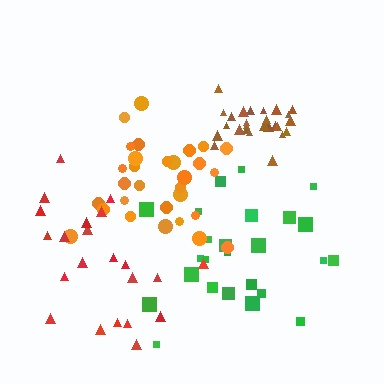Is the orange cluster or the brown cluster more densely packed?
Brown.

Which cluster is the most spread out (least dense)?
Red.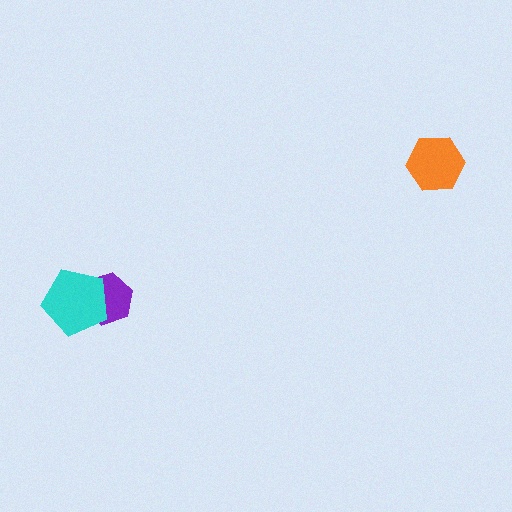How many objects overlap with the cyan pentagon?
1 object overlaps with the cyan pentagon.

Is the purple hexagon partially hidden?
Yes, it is partially covered by another shape.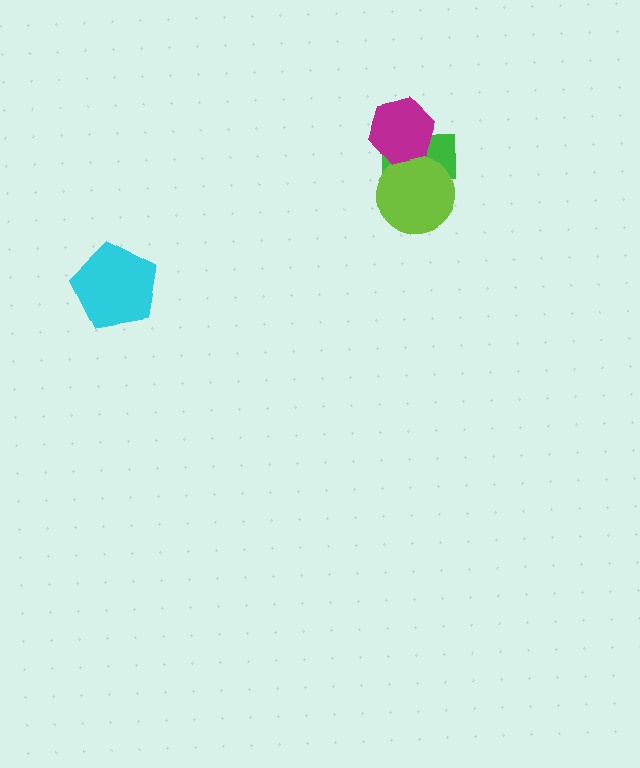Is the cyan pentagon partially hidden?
No, no other shape covers it.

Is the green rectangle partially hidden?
Yes, it is partially covered by another shape.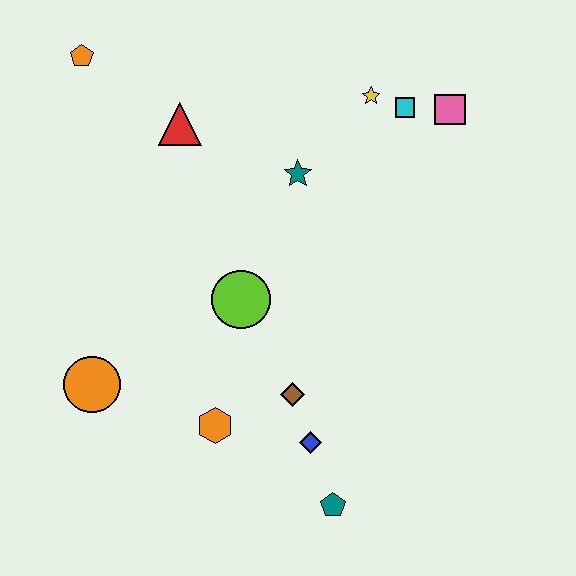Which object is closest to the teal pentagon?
The blue diamond is closest to the teal pentagon.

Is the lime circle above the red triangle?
No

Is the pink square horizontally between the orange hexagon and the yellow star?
No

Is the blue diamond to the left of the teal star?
No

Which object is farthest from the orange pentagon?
The teal pentagon is farthest from the orange pentagon.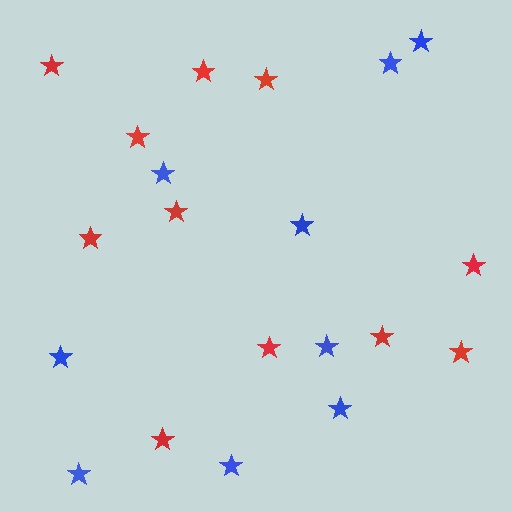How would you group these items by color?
There are 2 groups: one group of red stars (11) and one group of blue stars (9).